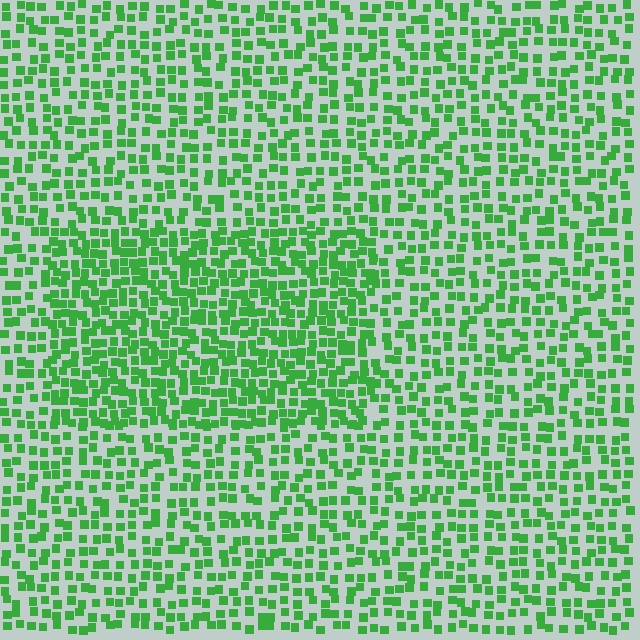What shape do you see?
I see a rectangle.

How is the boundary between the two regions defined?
The boundary is defined by a change in element density (approximately 1.6x ratio). All elements are the same color, size, and shape.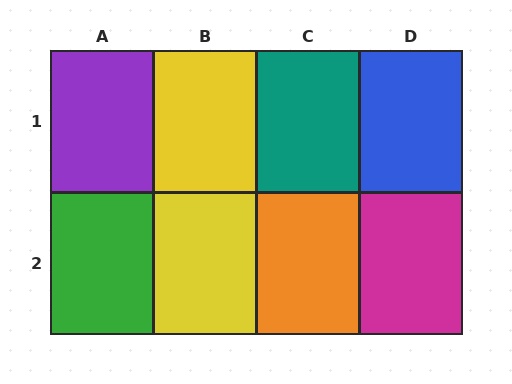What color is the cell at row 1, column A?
Purple.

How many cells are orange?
1 cell is orange.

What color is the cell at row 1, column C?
Teal.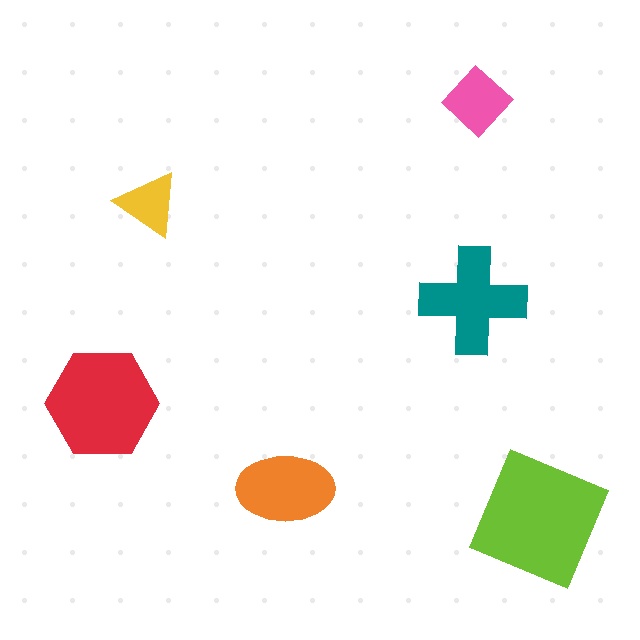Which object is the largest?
The lime square.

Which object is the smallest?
The yellow triangle.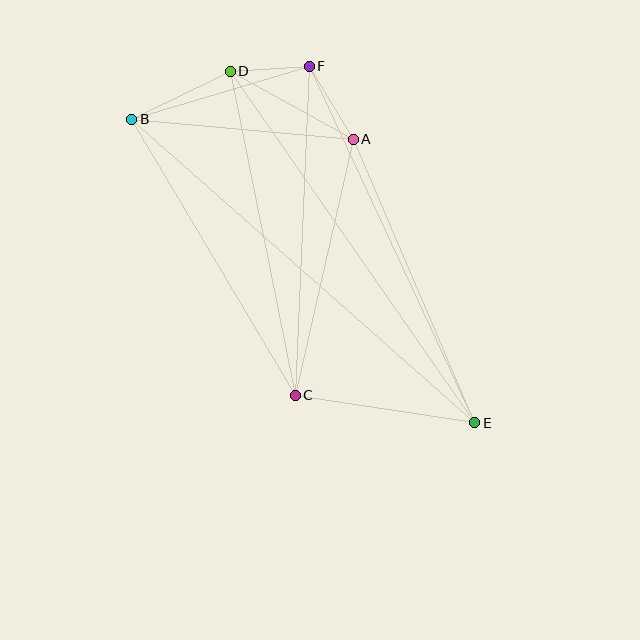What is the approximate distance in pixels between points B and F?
The distance between B and F is approximately 185 pixels.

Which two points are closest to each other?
Points D and F are closest to each other.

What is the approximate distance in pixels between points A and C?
The distance between A and C is approximately 262 pixels.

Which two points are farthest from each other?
Points B and E are farthest from each other.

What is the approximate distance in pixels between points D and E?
The distance between D and E is approximately 428 pixels.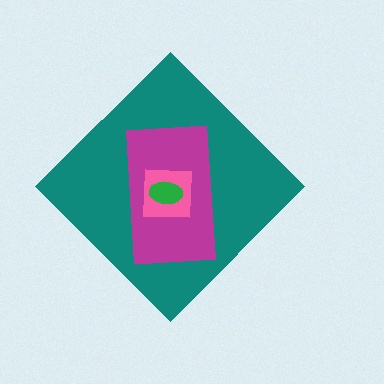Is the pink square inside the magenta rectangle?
Yes.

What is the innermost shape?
The green ellipse.